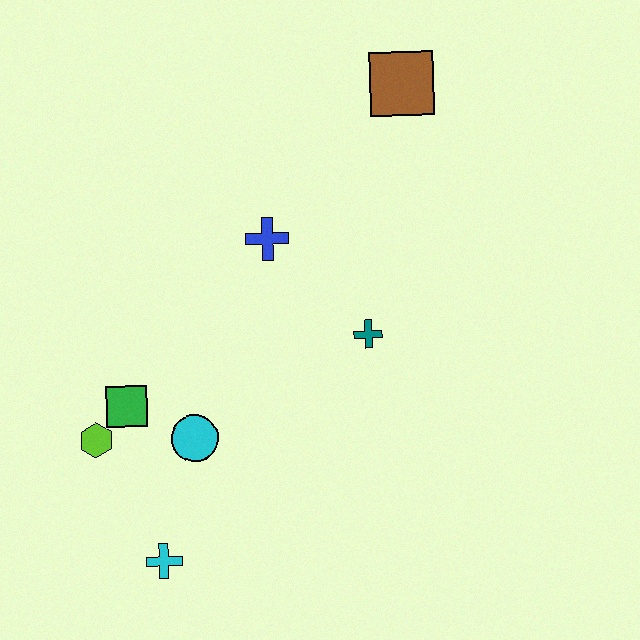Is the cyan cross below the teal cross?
Yes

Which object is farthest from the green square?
The brown square is farthest from the green square.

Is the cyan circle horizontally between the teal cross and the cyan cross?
Yes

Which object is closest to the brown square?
The blue cross is closest to the brown square.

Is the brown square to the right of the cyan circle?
Yes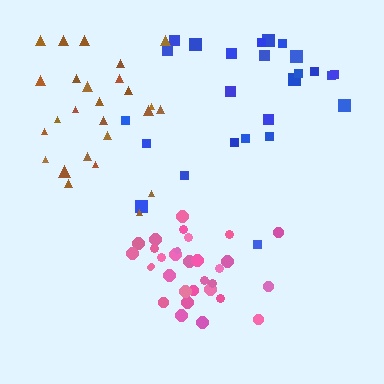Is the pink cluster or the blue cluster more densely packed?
Pink.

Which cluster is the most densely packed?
Pink.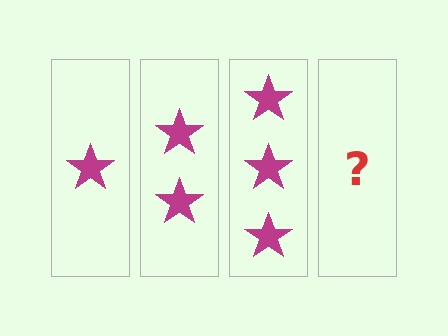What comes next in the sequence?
The next element should be 4 stars.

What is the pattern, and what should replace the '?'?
The pattern is that each step adds one more star. The '?' should be 4 stars.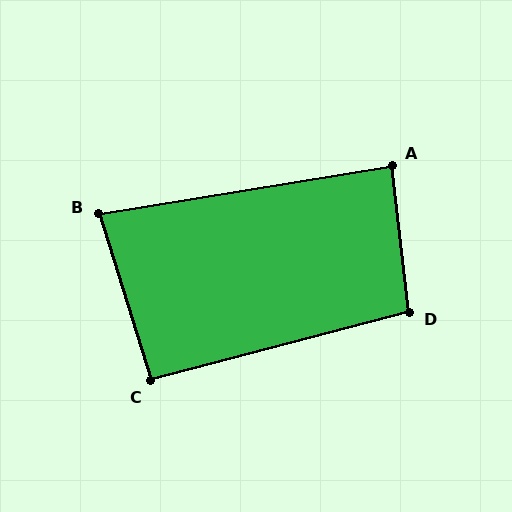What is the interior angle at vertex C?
Approximately 92 degrees (approximately right).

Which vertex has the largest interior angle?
D, at approximately 98 degrees.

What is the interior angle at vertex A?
Approximately 88 degrees (approximately right).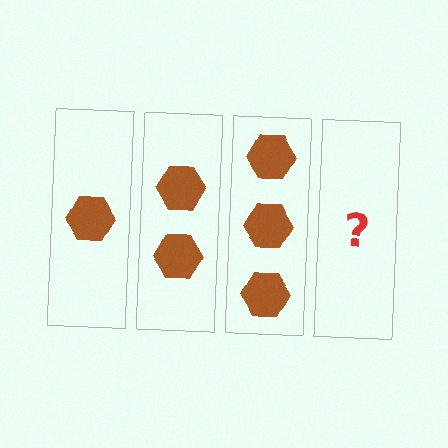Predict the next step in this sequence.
The next step is 4 hexagons.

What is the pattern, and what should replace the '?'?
The pattern is that each step adds one more hexagon. The '?' should be 4 hexagons.